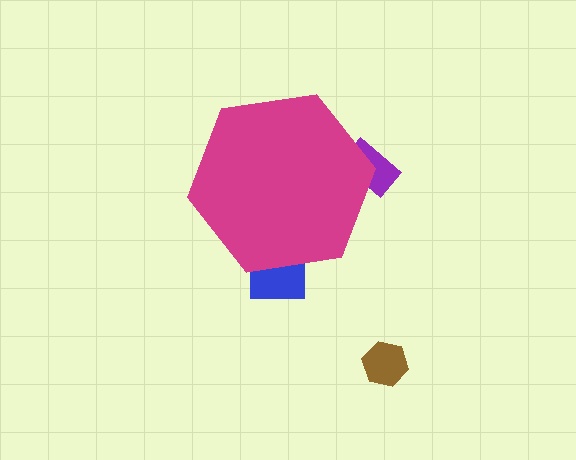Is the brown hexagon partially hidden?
No, the brown hexagon is fully visible.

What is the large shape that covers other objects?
A magenta hexagon.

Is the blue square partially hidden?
Yes, the blue square is partially hidden behind the magenta hexagon.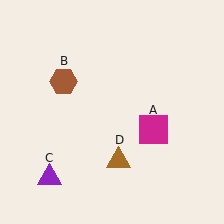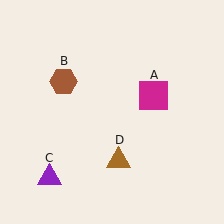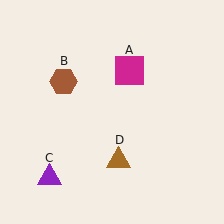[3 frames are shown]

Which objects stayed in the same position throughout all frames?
Brown hexagon (object B) and purple triangle (object C) and brown triangle (object D) remained stationary.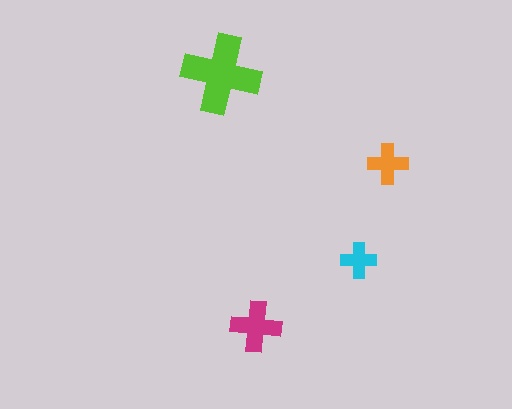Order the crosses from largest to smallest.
the lime one, the magenta one, the orange one, the cyan one.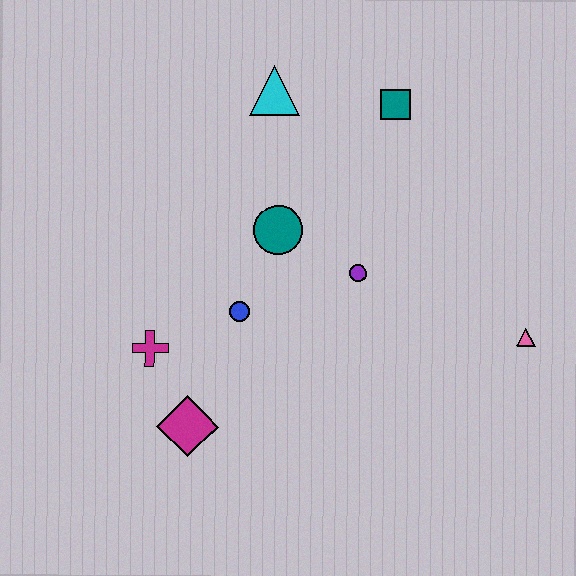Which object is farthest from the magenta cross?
The pink triangle is farthest from the magenta cross.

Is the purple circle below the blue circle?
No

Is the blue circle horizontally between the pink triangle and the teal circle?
No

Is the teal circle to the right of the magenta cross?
Yes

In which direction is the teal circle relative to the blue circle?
The teal circle is above the blue circle.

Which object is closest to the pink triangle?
The purple circle is closest to the pink triangle.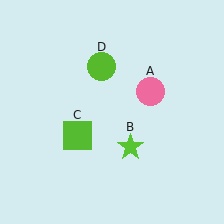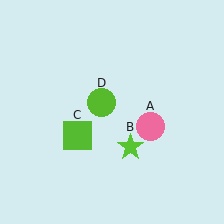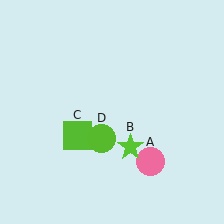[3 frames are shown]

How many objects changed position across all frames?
2 objects changed position: pink circle (object A), lime circle (object D).